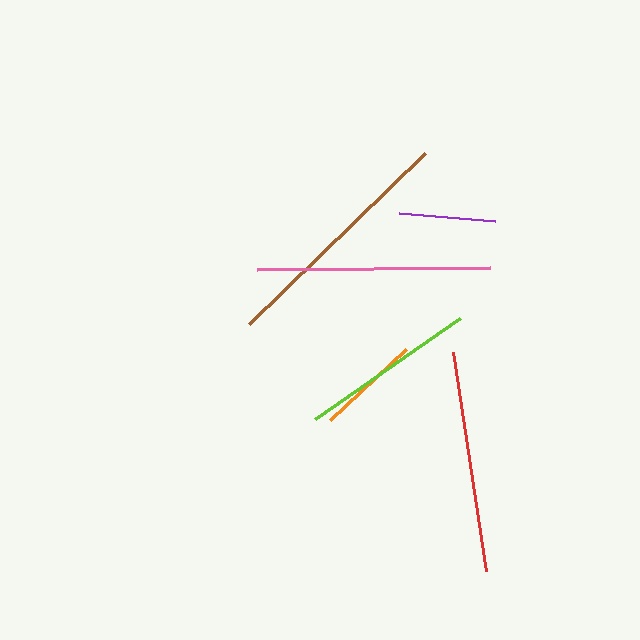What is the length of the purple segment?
The purple segment is approximately 96 pixels long.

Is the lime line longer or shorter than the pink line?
The pink line is longer than the lime line.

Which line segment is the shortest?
The purple line is the shortest at approximately 96 pixels.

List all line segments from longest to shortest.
From longest to shortest: brown, pink, red, lime, orange, purple.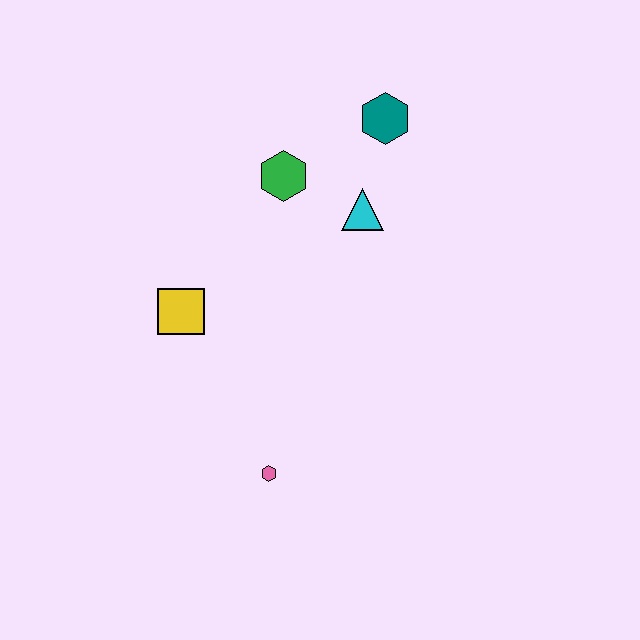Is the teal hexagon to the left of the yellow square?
No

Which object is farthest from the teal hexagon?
The pink hexagon is farthest from the teal hexagon.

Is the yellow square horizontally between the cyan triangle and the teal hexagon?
No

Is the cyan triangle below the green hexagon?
Yes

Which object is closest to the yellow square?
The green hexagon is closest to the yellow square.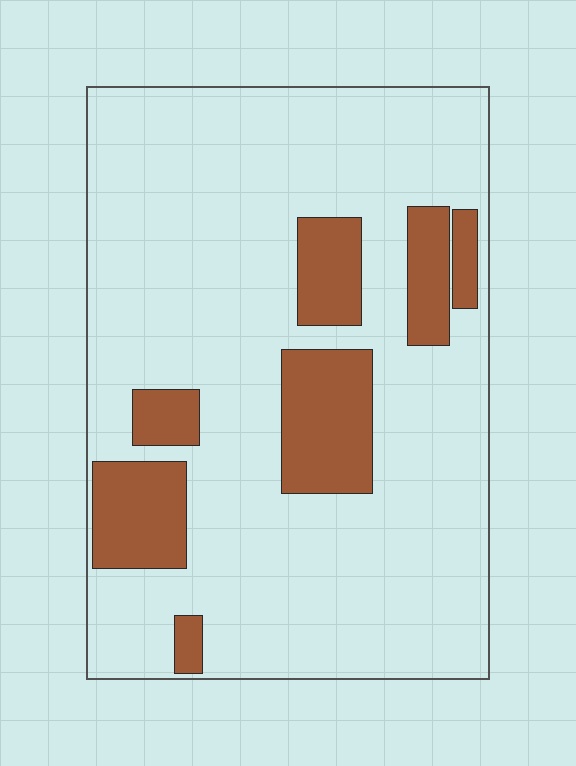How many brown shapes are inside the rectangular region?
7.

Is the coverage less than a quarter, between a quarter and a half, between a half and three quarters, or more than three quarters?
Less than a quarter.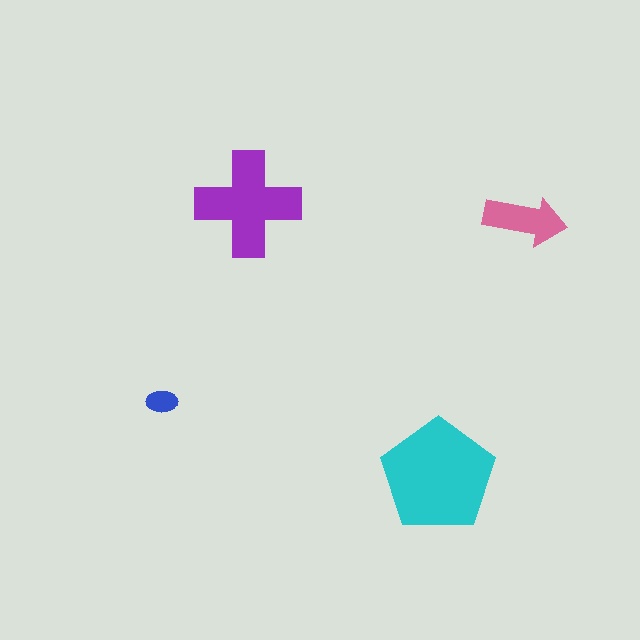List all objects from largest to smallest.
The cyan pentagon, the purple cross, the pink arrow, the blue ellipse.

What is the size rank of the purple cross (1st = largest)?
2nd.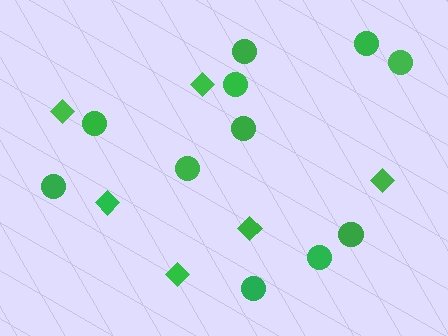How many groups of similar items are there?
There are 2 groups: one group of circles (11) and one group of diamonds (6).